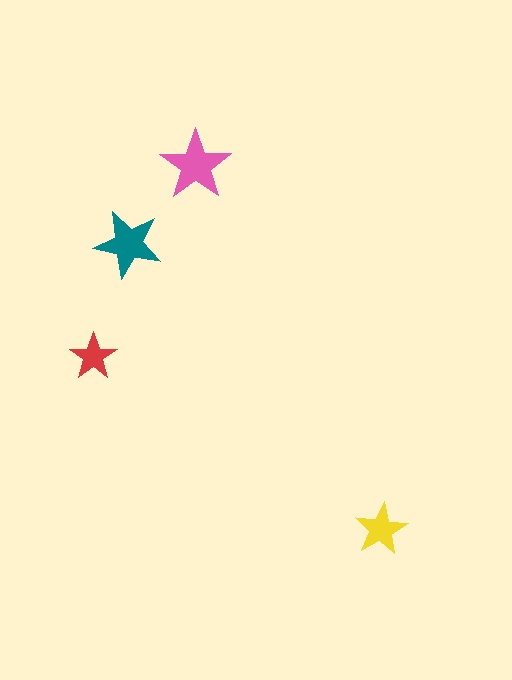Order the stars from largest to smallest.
the pink one, the teal one, the yellow one, the red one.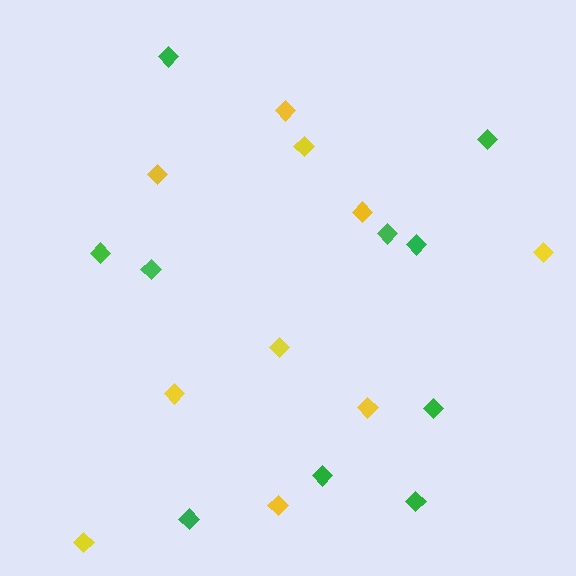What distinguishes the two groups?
There are 2 groups: one group of green diamonds (10) and one group of yellow diamonds (10).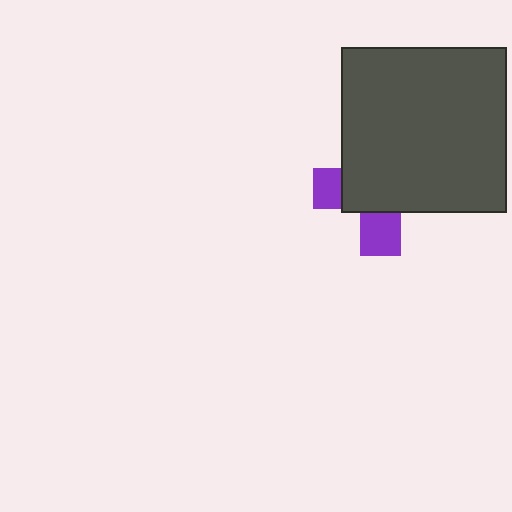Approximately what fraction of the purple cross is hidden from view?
Roughly 69% of the purple cross is hidden behind the dark gray square.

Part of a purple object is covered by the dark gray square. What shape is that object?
It is a cross.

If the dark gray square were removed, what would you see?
You would see the complete purple cross.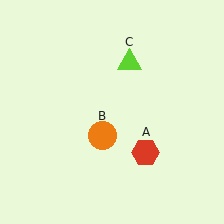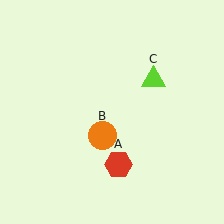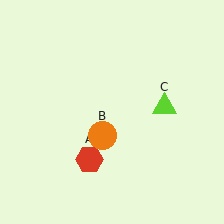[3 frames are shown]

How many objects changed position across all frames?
2 objects changed position: red hexagon (object A), lime triangle (object C).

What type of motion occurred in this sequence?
The red hexagon (object A), lime triangle (object C) rotated clockwise around the center of the scene.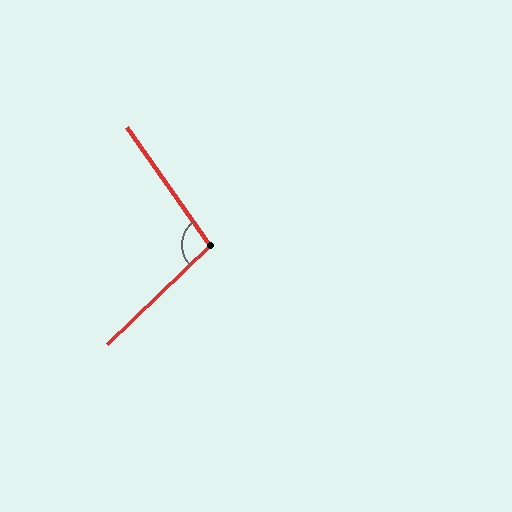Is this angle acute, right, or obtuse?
It is obtuse.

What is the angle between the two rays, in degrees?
Approximately 99 degrees.